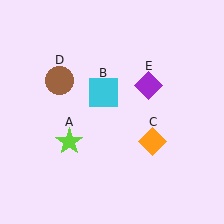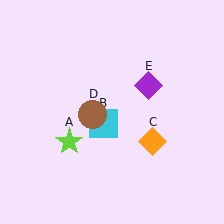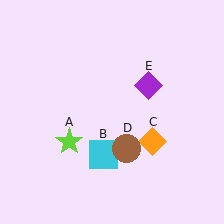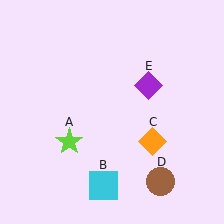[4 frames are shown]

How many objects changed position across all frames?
2 objects changed position: cyan square (object B), brown circle (object D).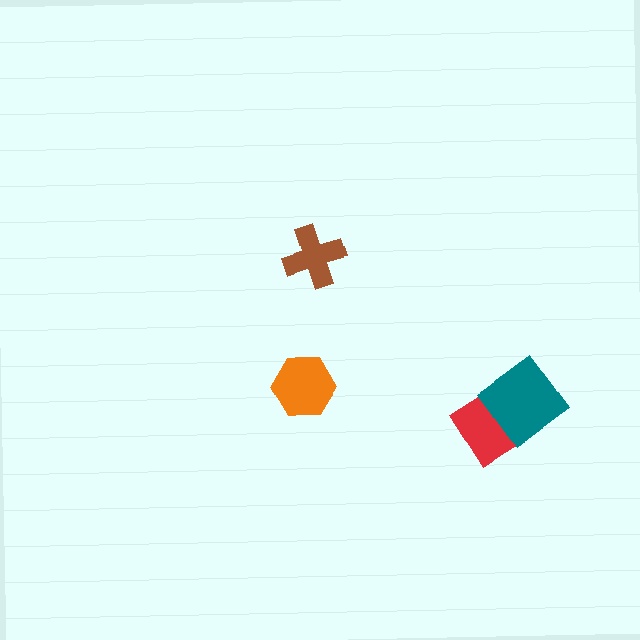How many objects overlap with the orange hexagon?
0 objects overlap with the orange hexagon.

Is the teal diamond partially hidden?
No, no other shape covers it.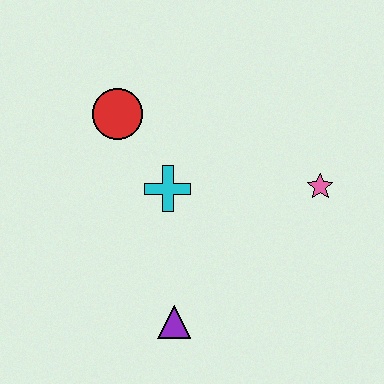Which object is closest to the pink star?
The cyan cross is closest to the pink star.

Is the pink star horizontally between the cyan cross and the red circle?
No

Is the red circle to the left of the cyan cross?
Yes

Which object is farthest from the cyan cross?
The pink star is farthest from the cyan cross.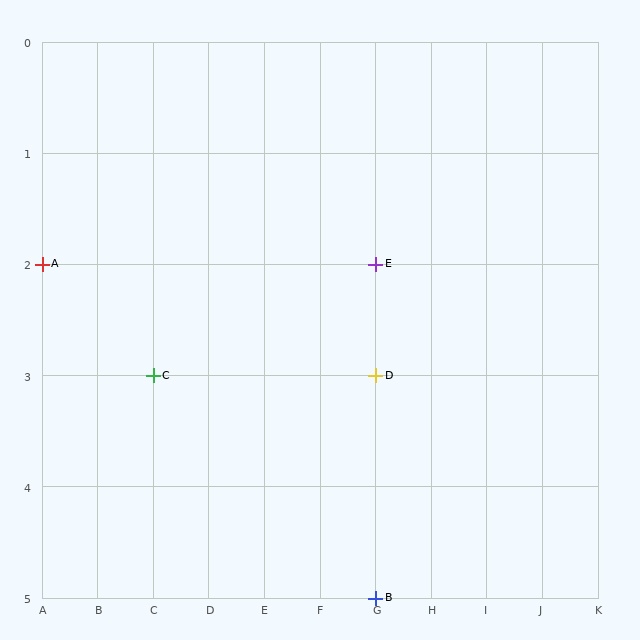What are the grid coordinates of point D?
Point D is at grid coordinates (G, 3).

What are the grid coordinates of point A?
Point A is at grid coordinates (A, 2).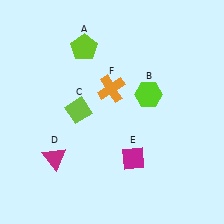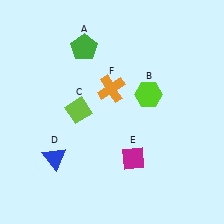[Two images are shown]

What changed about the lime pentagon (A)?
In Image 1, A is lime. In Image 2, it changed to green.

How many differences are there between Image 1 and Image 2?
There are 2 differences between the two images.